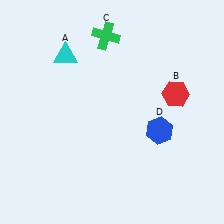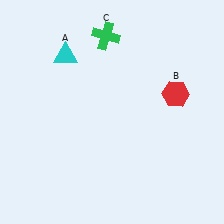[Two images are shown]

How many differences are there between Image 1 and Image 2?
There is 1 difference between the two images.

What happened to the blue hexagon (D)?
The blue hexagon (D) was removed in Image 2. It was in the bottom-right area of Image 1.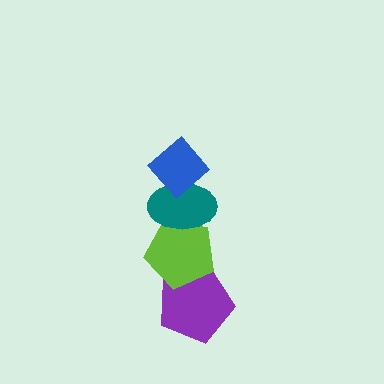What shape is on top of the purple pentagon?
The lime pentagon is on top of the purple pentagon.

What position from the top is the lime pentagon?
The lime pentagon is 3rd from the top.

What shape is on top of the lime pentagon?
The teal ellipse is on top of the lime pentagon.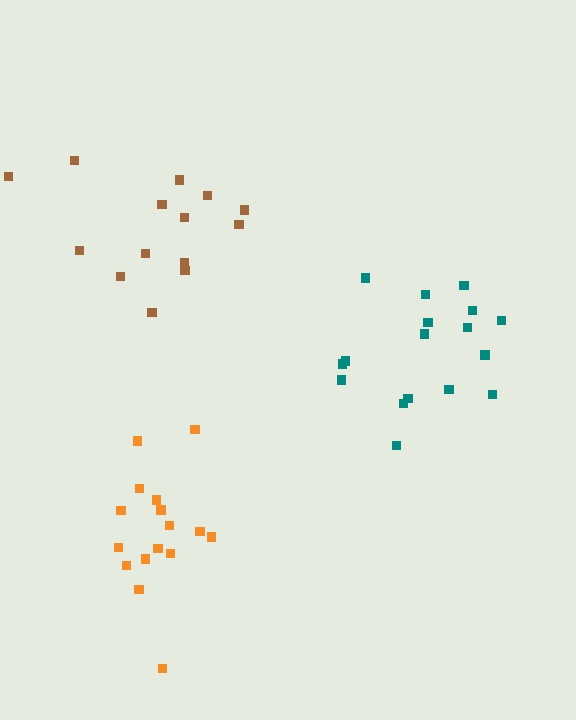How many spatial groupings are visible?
There are 3 spatial groupings.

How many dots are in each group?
Group 1: 14 dots, Group 2: 16 dots, Group 3: 17 dots (47 total).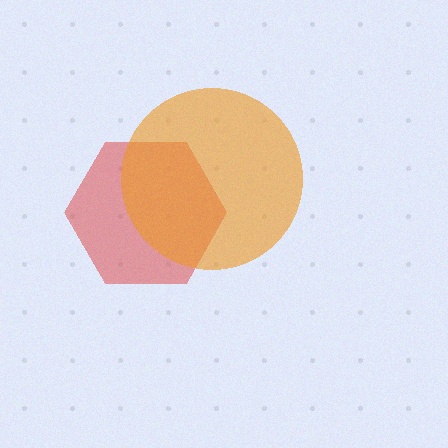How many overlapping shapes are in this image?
There are 2 overlapping shapes in the image.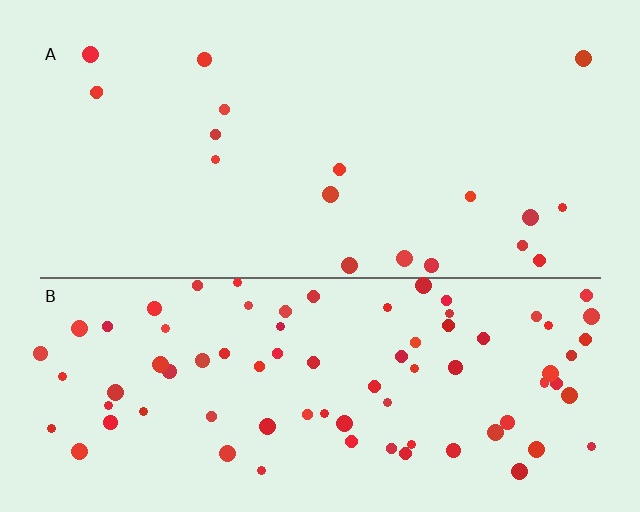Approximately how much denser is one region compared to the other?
Approximately 4.4× — region B over region A.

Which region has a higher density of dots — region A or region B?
B (the bottom).